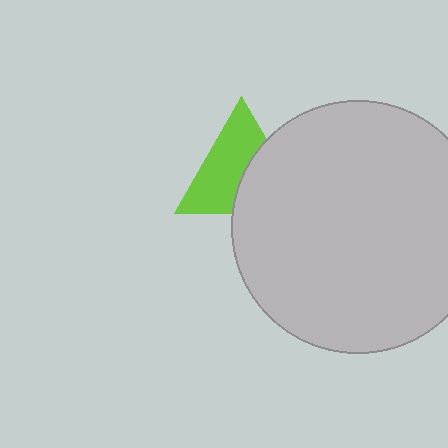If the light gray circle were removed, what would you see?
You would see the complete lime triangle.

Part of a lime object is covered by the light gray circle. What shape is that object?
It is a triangle.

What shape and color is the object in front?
The object in front is a light gray circle.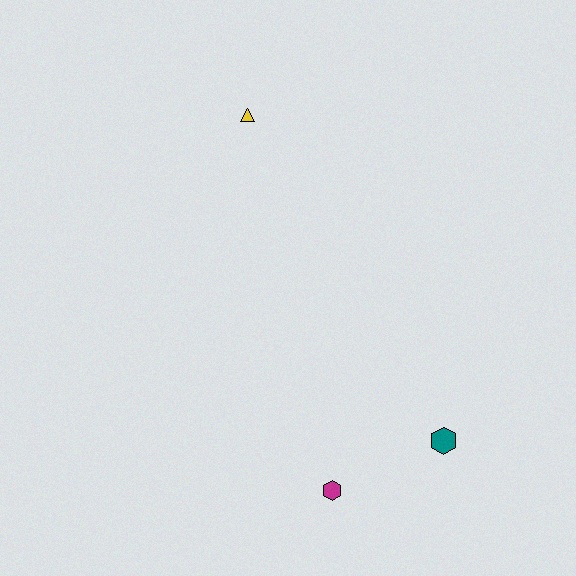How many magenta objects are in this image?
There is 1 magenta object.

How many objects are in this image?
There are 3 objects.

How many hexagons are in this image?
There are 2 hexagons.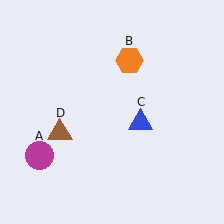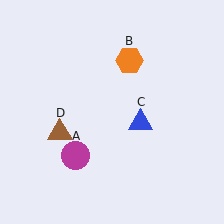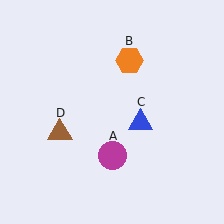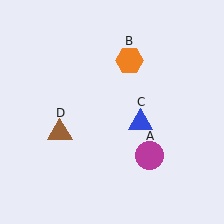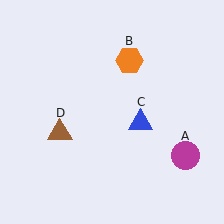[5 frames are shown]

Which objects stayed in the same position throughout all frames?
Orange hexagon (object B) and blue triangle (object C) and brown triangle (object D) remained stationary.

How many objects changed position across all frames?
1 object changed position: magenta circle (object A).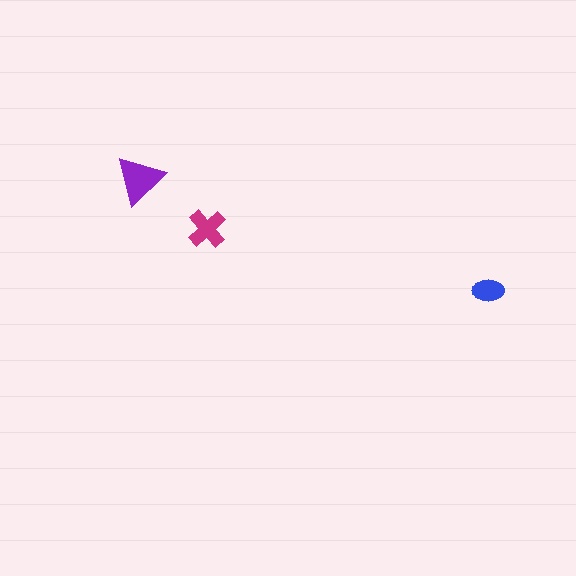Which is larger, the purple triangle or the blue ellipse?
The purple triangle.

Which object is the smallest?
The blue ellipse.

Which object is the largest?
The purple triangle.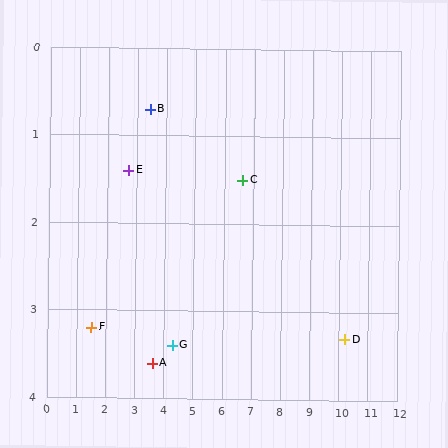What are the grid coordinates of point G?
Point G is at approximately (4.3, 3.4).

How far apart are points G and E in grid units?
Points G and E are about 2.6 grid units apart.